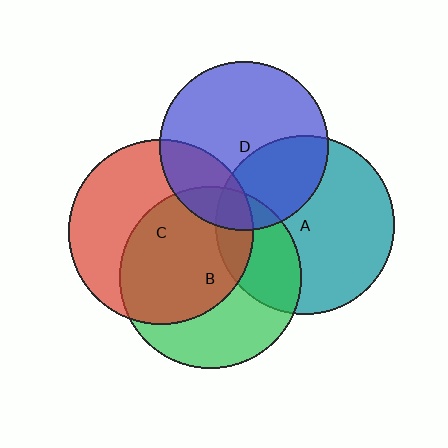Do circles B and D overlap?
Yes.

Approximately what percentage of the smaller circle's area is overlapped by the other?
Approximately 15%.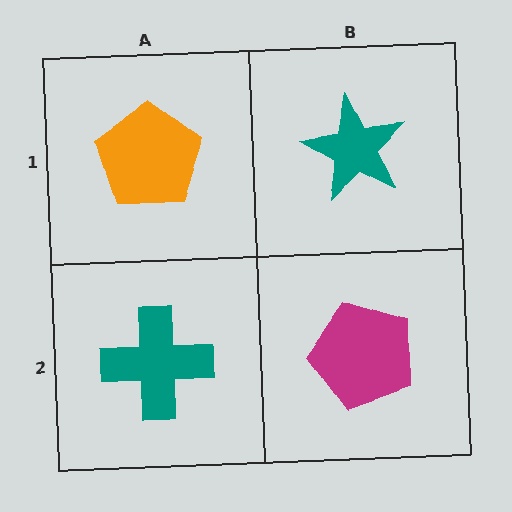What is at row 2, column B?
A magenta pentagon.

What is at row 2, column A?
A teal cross.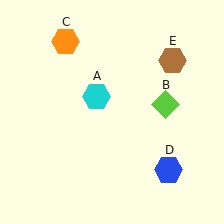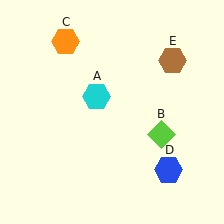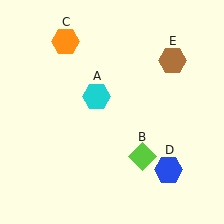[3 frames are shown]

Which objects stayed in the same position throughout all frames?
Cyan hexagon (object A) and orange hexagon (object C) and blue hexagon (object D) and brown hexagon (object E) remained stationary.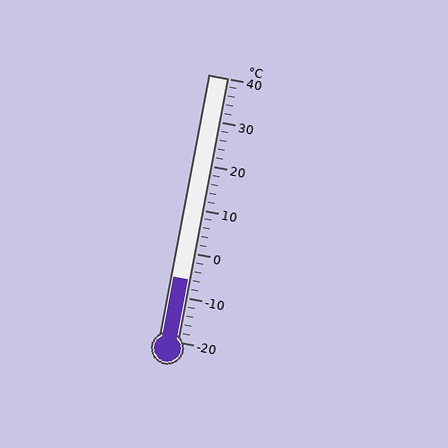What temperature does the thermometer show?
The thermometer shows approximately -6°C.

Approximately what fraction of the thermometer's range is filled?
The thermometer is filled to approximately 25% of its range.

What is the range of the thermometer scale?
The thermometer scale ranges from -20°C to 40°C.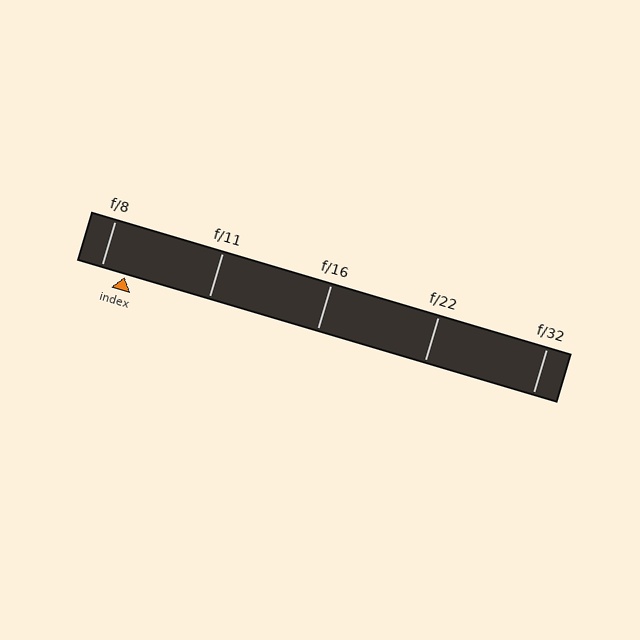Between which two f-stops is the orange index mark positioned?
The index mark is between f/8 and f/11.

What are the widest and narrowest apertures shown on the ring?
The widest aperture shown is f/8 and the narrowest is f/32.